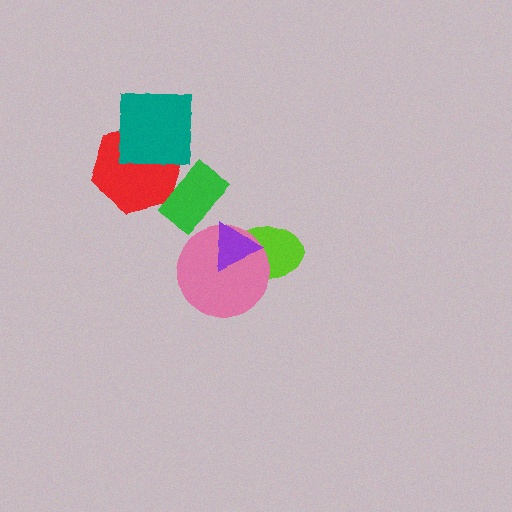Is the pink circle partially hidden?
Yes, it is partially covered by another shape.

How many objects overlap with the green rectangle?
1 object overlaps with the green rectangle.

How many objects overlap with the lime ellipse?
2 objects overlap with the lime ellipse.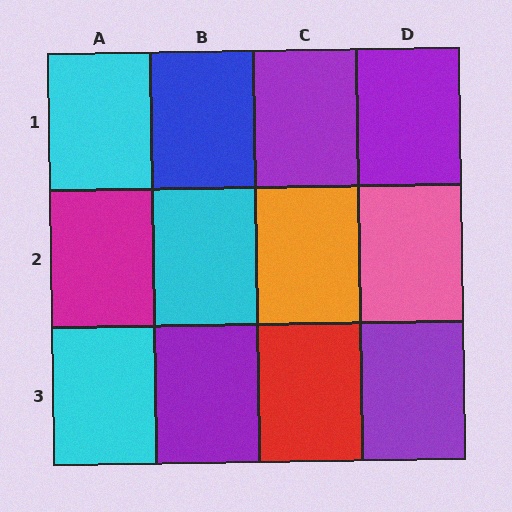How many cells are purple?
4 cells are purple.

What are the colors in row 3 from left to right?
Cyan, purple, red, purple.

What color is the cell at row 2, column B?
Cyan.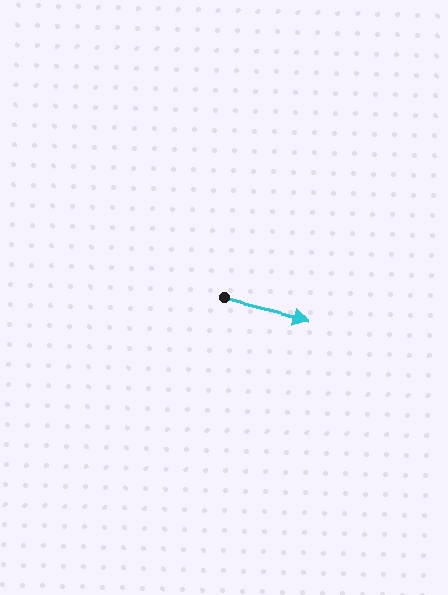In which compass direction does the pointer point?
East.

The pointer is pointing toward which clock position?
Roughly 3 o'clock.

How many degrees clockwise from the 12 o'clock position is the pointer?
Approximately 104 degrees.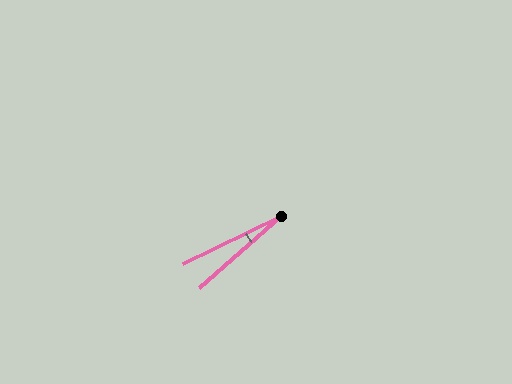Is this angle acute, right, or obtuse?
It is acute.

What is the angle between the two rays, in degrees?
Approximately 15 degrees.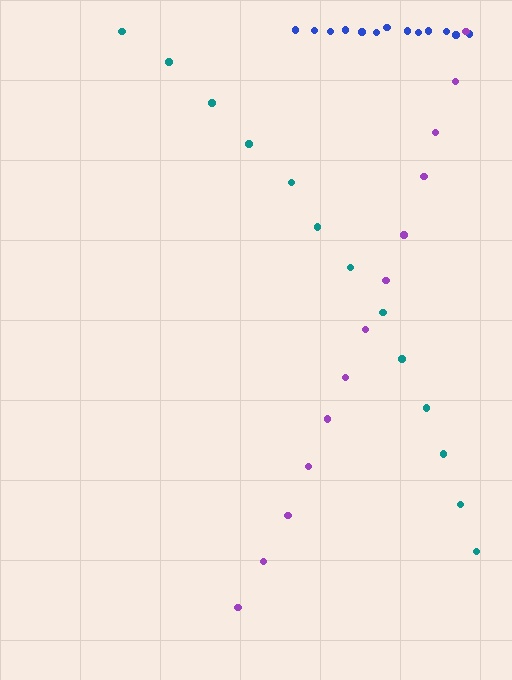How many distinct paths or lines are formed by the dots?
There are 3 distinct paths.